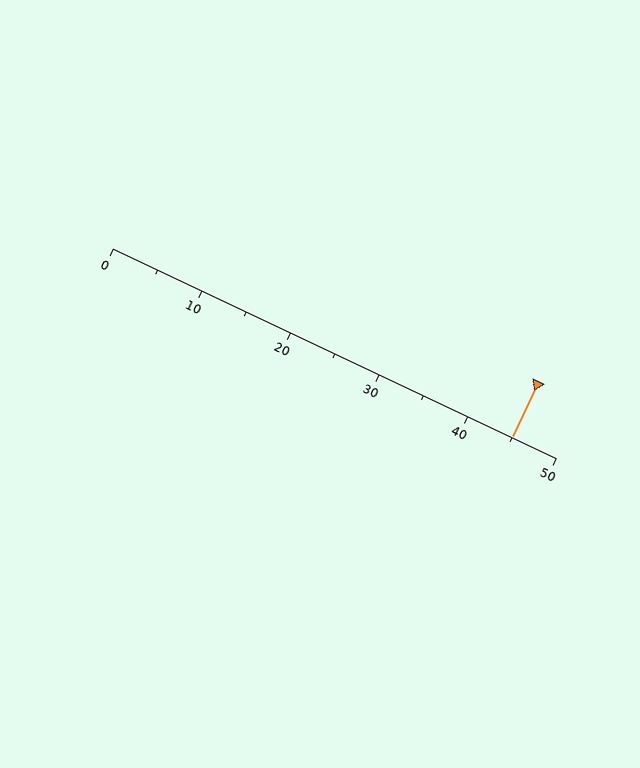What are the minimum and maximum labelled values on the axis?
The axis runs from 0 to 50.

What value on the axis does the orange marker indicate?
The marker indicates approximately 45.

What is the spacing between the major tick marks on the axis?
The major ticks are spaced 10 apart.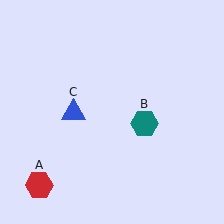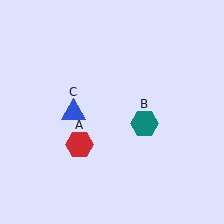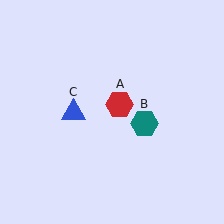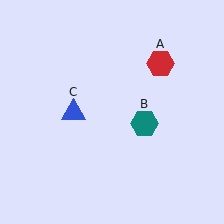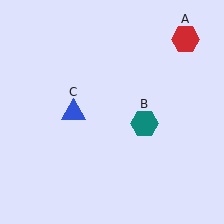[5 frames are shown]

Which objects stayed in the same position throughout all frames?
Teal hexagon (object B) and blue triangle (object C) remained stationary.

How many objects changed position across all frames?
1 object changed position: red hexagon (object A).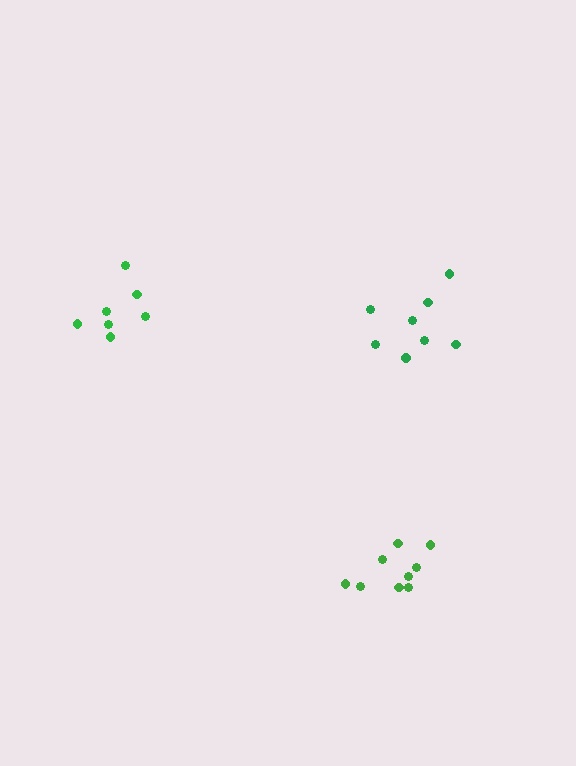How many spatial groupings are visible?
There are 3 spatial groupings.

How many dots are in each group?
Group 1: 8 dots, Group 2: 9 dots, Group 3: 7 dots (24 total).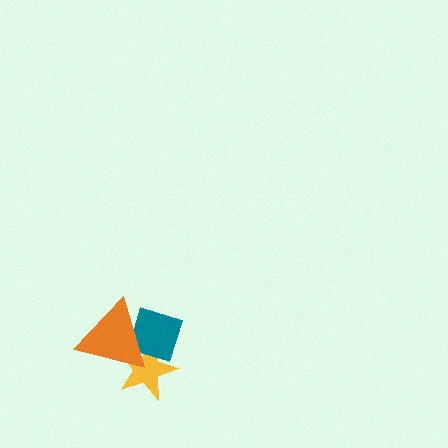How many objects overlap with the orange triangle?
2 objects overlap with the orange triangle.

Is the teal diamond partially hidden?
Yes, it is partially covered by another shape.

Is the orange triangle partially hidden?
No, no other shape covers it.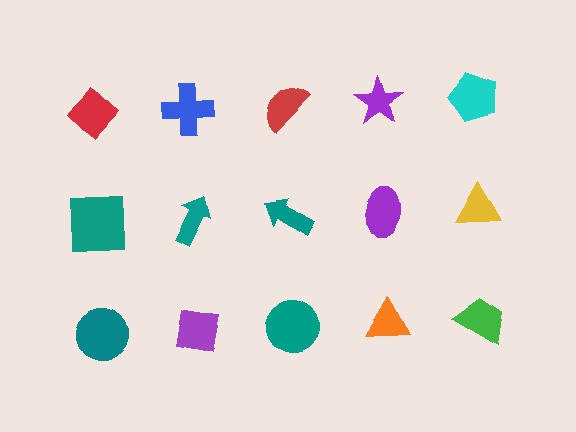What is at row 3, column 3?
A teal circle.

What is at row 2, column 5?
A yellow triangle.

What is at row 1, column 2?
A blue cross.